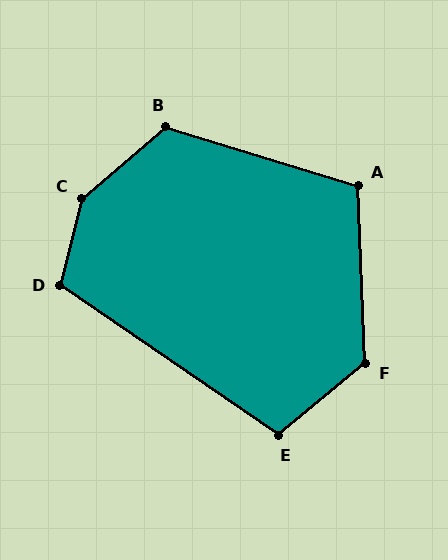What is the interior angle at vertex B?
Approximately 122 degrees (obtuse).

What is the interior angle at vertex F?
Approximately 127 degrees (obtuse).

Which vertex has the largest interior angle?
C, at approximately 144 degrees.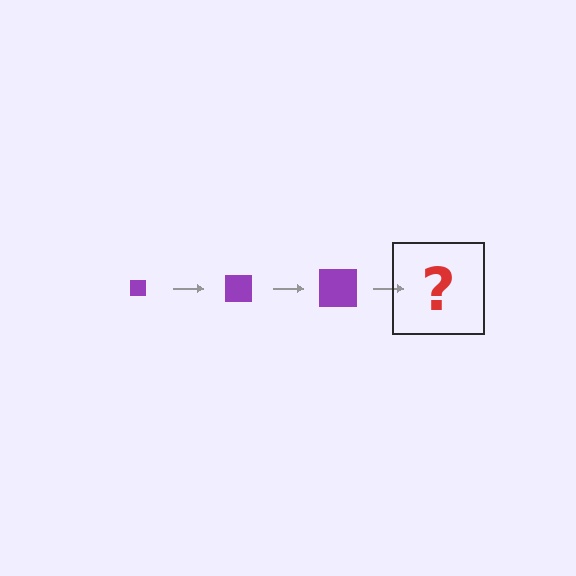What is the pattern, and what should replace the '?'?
The pattern is that the square gets progressively larger each step. The '?' should be a purple square, larger than the previous one.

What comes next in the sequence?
The next element should be a purple square, larger than the previous one.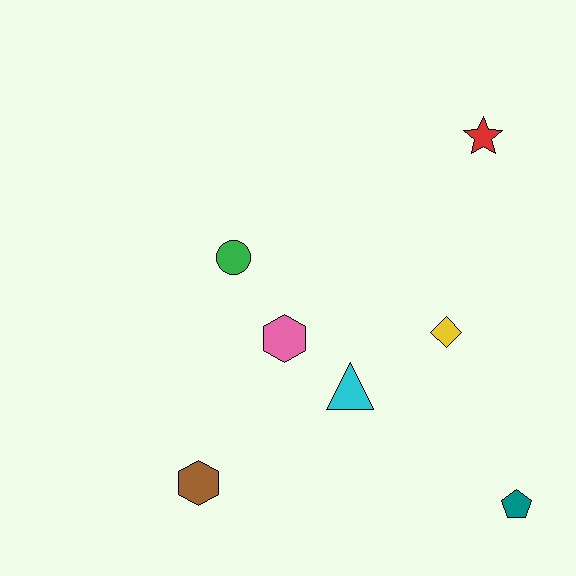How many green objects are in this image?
There is 1 green object.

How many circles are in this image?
There is 1 circle.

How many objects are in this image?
There are 7 objects.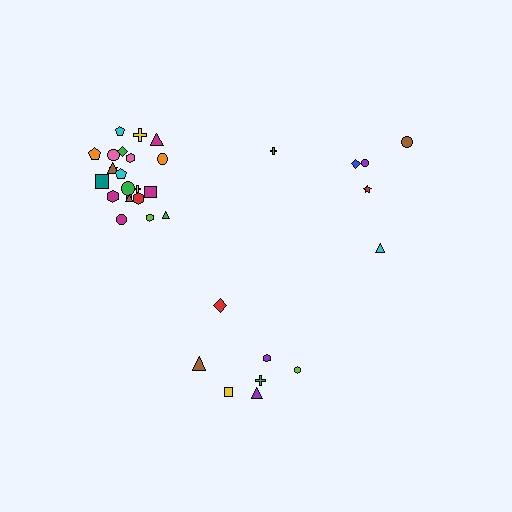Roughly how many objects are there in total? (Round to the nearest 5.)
Roughly 35 objects in total.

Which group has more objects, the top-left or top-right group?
The top-left group.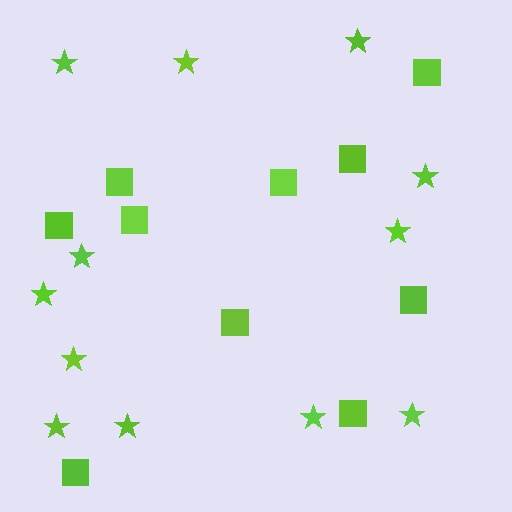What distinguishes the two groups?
There are 2 groups: one group of squares (10) and one group of stars (12).